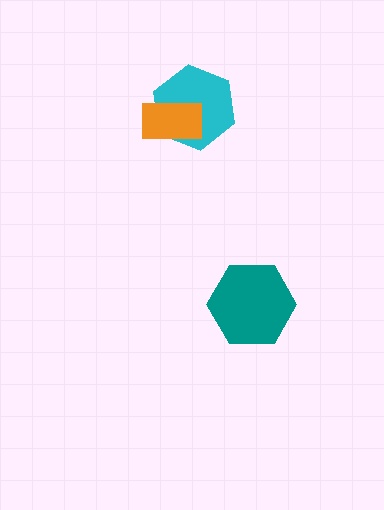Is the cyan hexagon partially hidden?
Yes, it is partially covered by another shape.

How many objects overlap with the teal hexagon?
0 objects overlap with the teal hexagon.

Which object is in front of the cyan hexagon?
The orange rectangle is in front of the cyan hexagon.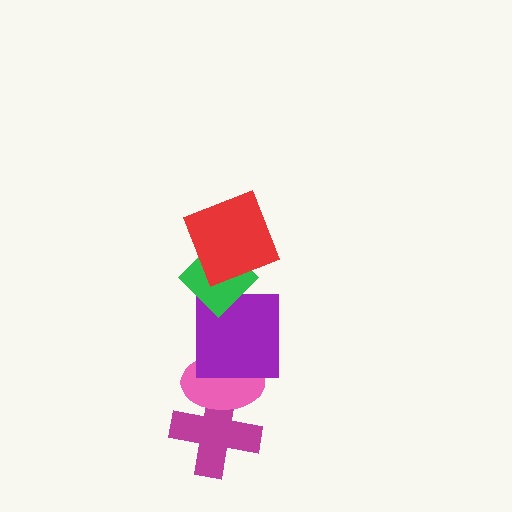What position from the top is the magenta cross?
The magenta cross is 5th from the top.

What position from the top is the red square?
The red square is 1st from the top.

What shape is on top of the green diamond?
The red square is on top of the green diamond.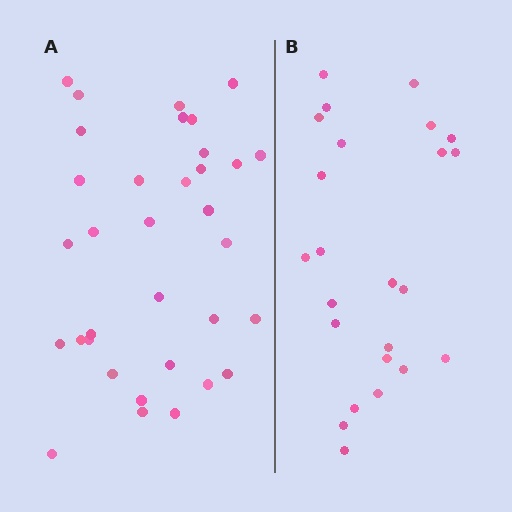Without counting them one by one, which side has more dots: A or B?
Region A (the left region) has more dots.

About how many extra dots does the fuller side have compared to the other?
Region A has roughly 10 or so more dots than region B.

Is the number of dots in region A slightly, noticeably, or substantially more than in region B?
Region A has noticeably more, but not dramatically so. The ratio is roughly 1.4 to 1.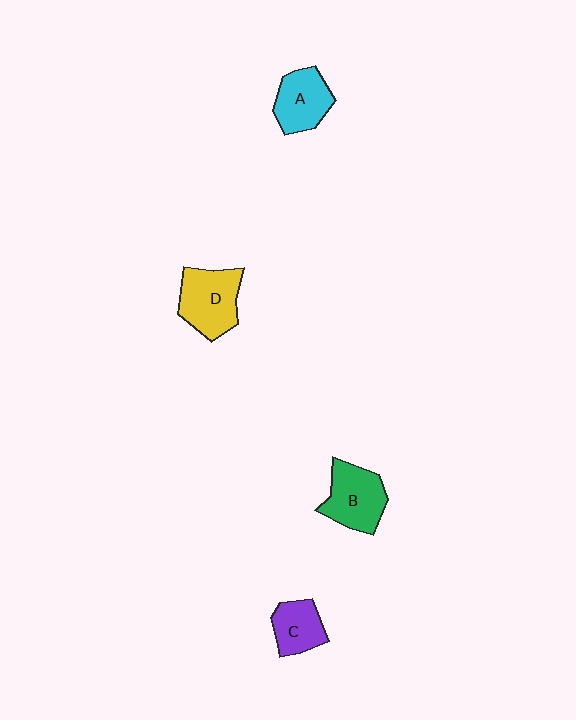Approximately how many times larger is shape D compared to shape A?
Approximately 1.2 times.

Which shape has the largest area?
Shape D (yellow).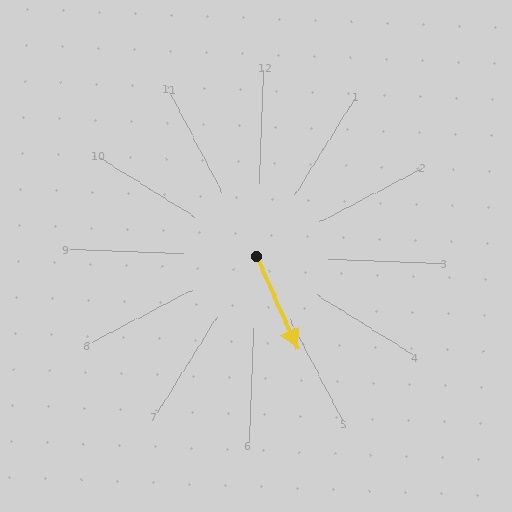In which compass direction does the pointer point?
Southeast.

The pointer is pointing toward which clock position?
Roughly 5 o'clock.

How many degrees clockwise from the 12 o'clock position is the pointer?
Approximately 154 degrees.